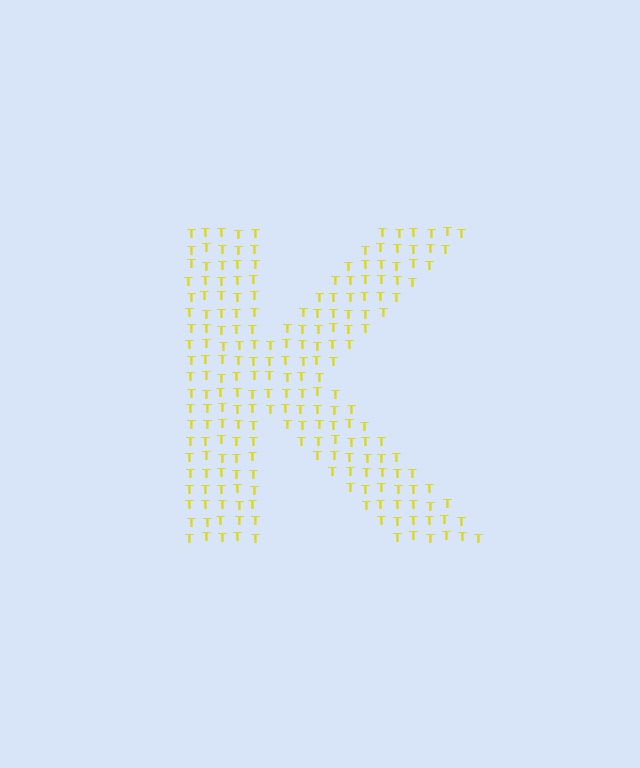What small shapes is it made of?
It is made of small letter T's.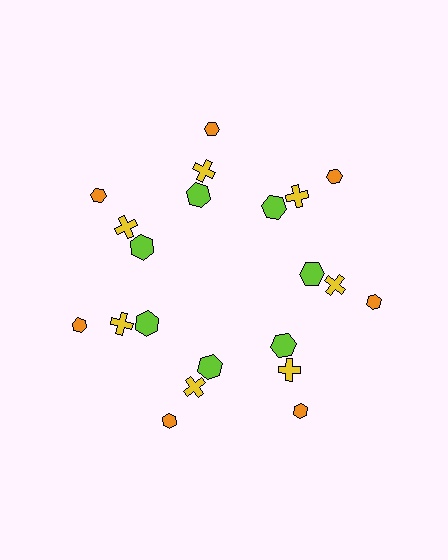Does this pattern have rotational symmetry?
Yes, this pattern has 7-fold rotational symmetry. It looks the same after rotating 51 degrees around the center.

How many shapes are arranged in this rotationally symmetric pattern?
There are 21 shapes, arranged in 7 groups of 3.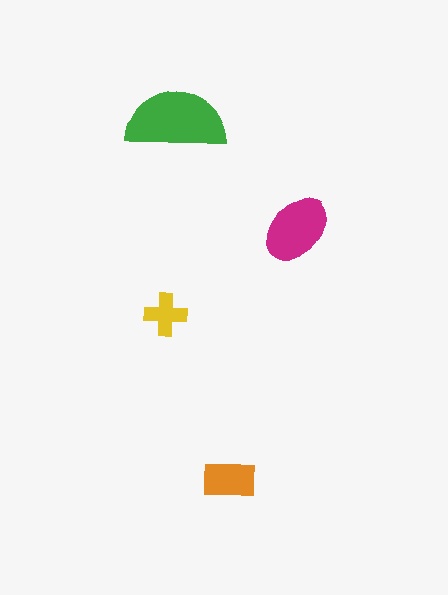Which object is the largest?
The green semicircle.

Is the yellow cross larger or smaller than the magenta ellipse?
Smaller.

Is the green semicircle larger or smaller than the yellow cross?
Larger.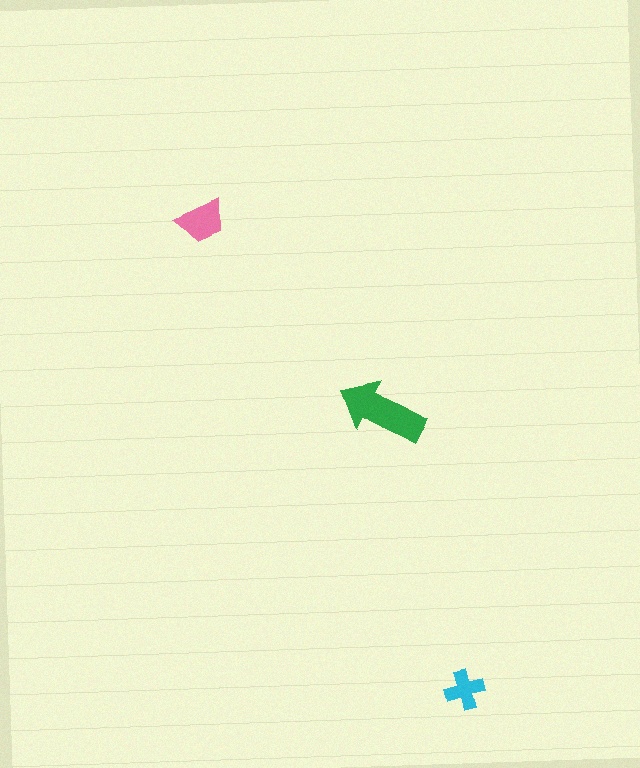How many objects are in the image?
There are 3 objects in the image.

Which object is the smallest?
The cyan cross.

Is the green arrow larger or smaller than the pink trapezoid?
Larger.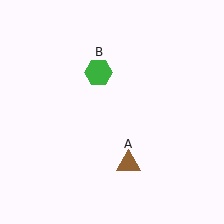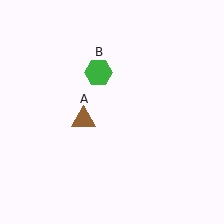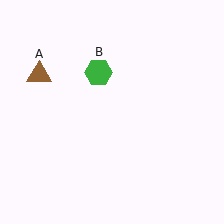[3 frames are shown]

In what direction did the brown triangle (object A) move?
The brown triangle (object A) moved up and to the left.